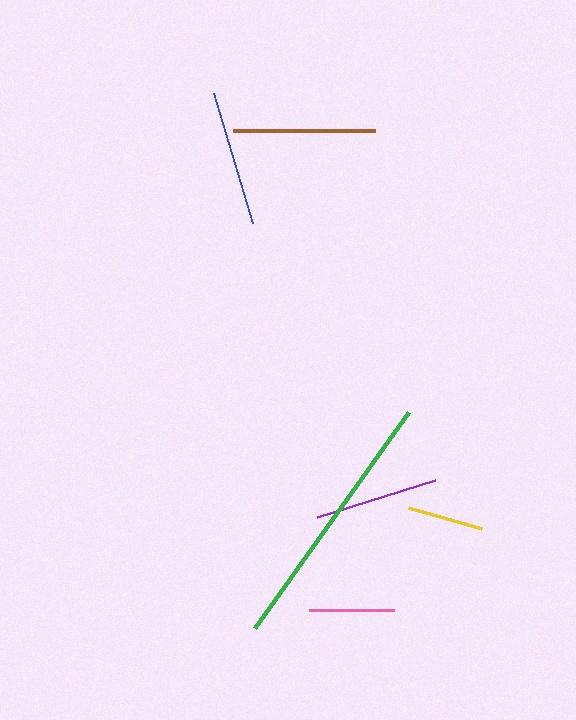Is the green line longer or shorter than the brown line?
The green line is longer than the brown line.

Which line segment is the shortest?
The yellow line is the shortest at approximately 76 pixels.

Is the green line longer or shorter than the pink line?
The green line is longer than the pink line.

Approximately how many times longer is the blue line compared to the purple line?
The blue line is approximately 1.1 times the length of the purple line.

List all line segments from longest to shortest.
From longest to shortest: green, brown, blue, purple, pink, yellow.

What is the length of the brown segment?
The brown segment is approximately 142 pixels long.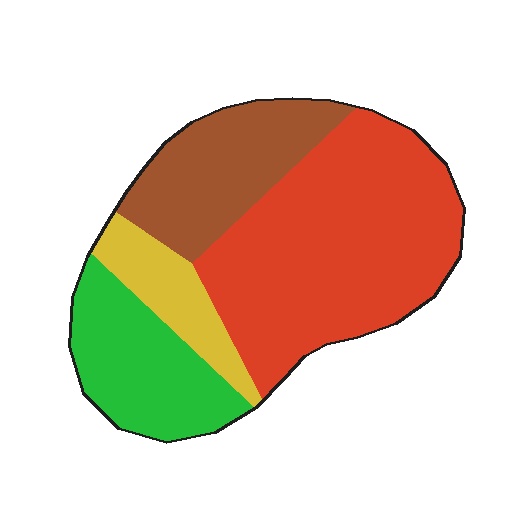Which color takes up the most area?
Red, at roughly 50%.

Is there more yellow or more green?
Green.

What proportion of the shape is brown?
Brown takes up about one fifth (1/5) of the shape.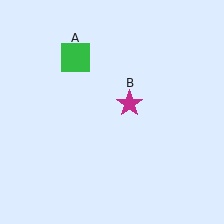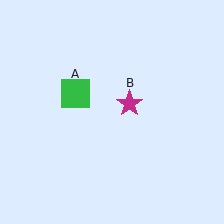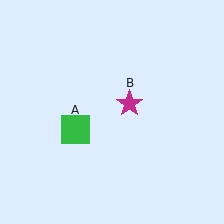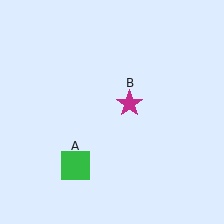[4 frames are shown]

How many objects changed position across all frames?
1 object changed position: green square (object A).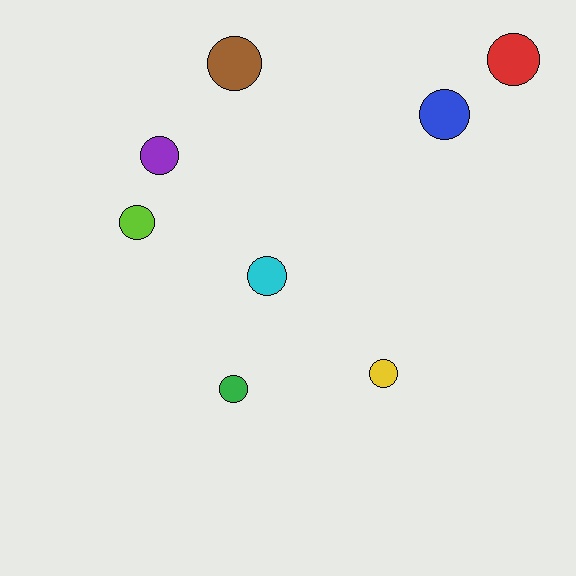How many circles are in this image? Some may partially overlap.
There are 8 circles.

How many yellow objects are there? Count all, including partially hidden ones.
There is 1 yellow object.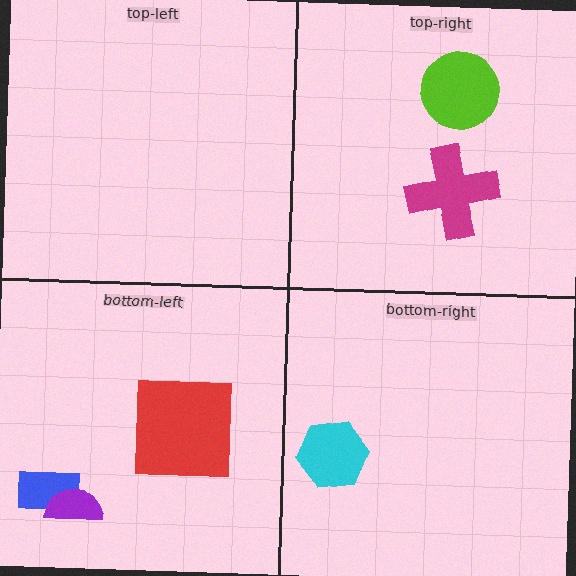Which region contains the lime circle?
The top-right region.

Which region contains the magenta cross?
The top-right region.